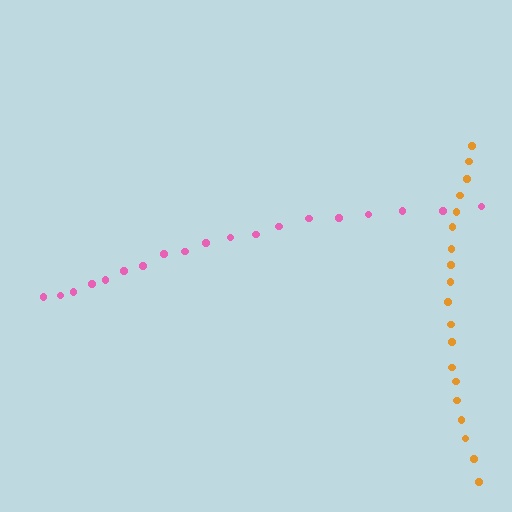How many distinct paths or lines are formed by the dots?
There are 2 distinct paths.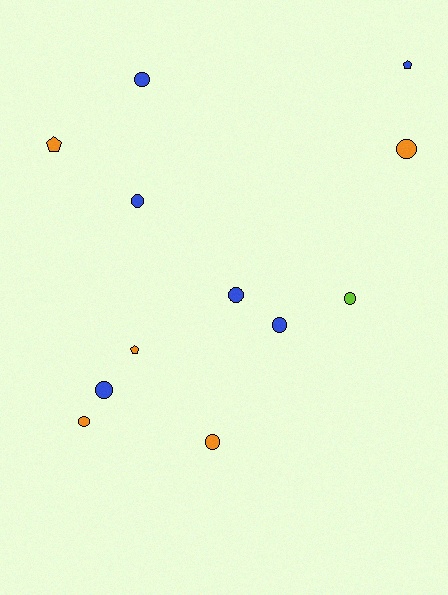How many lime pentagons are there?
There are no lime pentagons.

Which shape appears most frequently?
Circle, with 9 objects.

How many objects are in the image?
There are 12 objects.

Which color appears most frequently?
Blue, with 6 objects.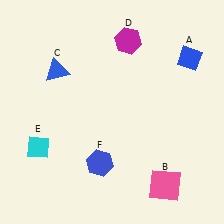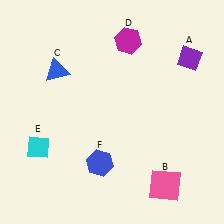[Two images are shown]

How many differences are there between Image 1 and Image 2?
There is 1 difference between the two images.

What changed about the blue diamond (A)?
In Image 1, A is blue. In Image 2, it changed to purple.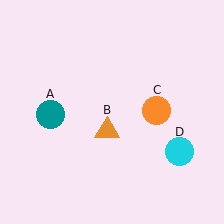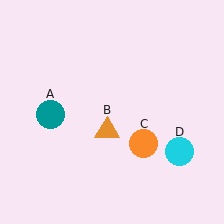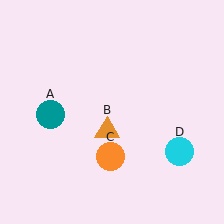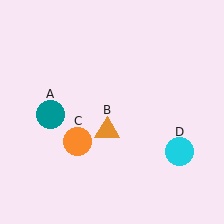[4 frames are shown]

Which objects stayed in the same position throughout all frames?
Teal circle (object A) and orange triangle (object B) and cyan circle (object D) remained stationary.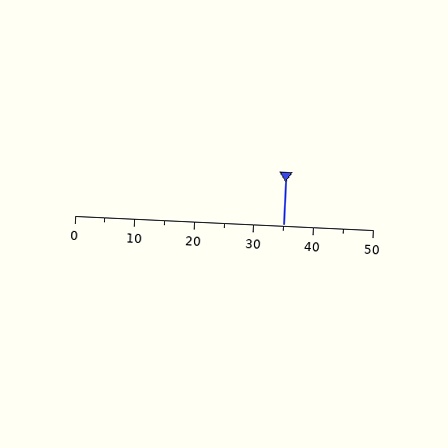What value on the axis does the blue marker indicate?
The marker indicates approximately 35.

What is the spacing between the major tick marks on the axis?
The major ticks are spaced 10 apart.